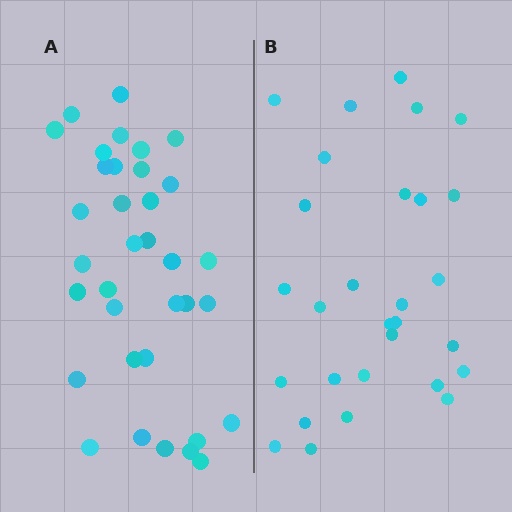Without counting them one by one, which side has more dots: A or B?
Region A (the left region) has more dots.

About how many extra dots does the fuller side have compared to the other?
Region A has about 6 more dots than region B.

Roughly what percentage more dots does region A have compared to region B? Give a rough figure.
About 20% more.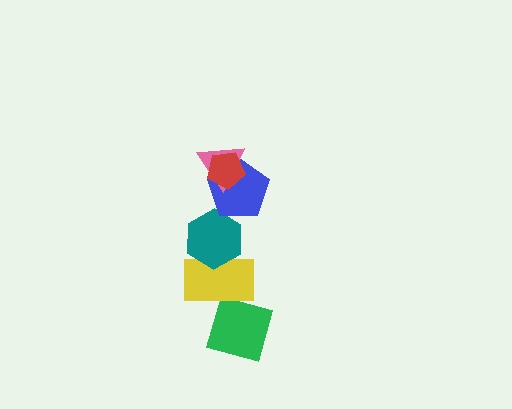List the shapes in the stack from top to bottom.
From top to bottom: the red pentagon, the pink triangle, the blue pentagon, the teal hexagon, the yellow rectangle, the green diamond.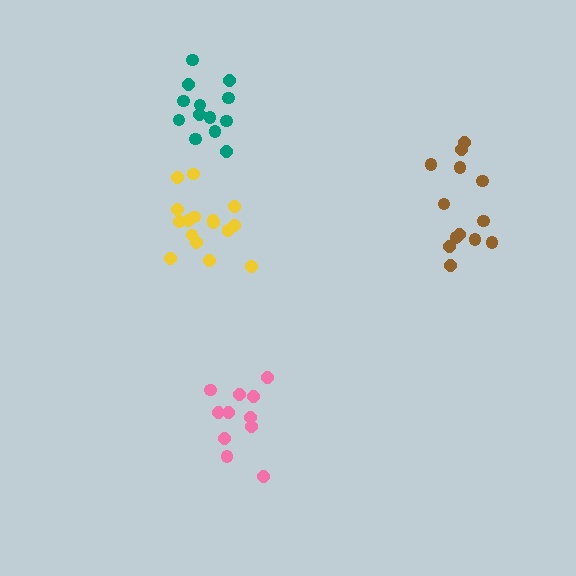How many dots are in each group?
Group 1: 16 dots, Group 2: 11 dots, Group 3: 13 dots, Group 4: 13 dots (53 total).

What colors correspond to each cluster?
The clusters are colored: yellow, pink, teal, brown.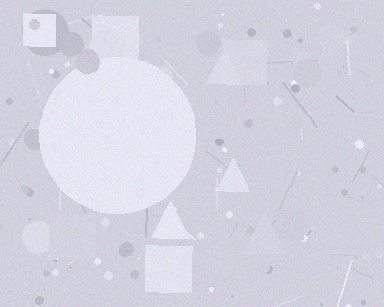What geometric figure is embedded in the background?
A circle is embedded in the background.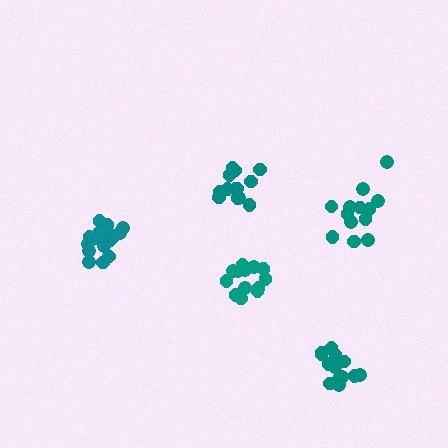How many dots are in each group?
Group 1: 18 dots, Group 2: 14 dots, Group 3: 13 dots, Group 4: 13 dots, Group 5: 13 dots (71 total).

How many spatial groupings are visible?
There are 5 spatial groupings.